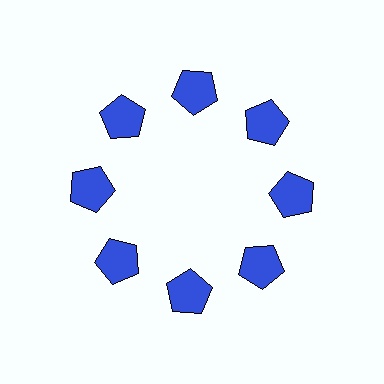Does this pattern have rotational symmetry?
Yes, this pattern has 8-fold rotational symmetry. It looks the same after rotating 45 degrees around the center.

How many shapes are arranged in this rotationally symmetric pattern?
There are 8 shapes, arranged in 8 groups of 1.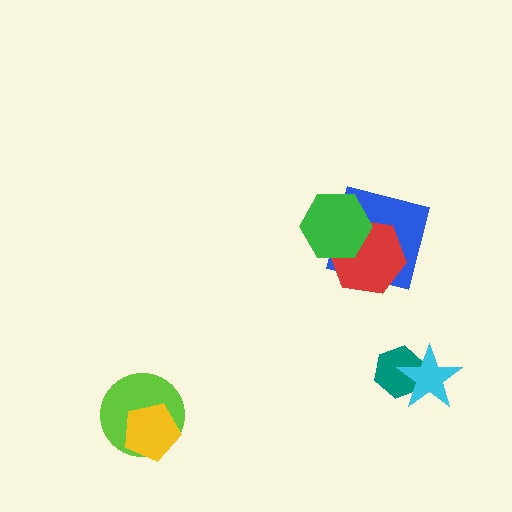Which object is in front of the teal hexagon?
The cyan star is in front of the teal hexagon.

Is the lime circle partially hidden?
Yes, it is partially covered by another shape.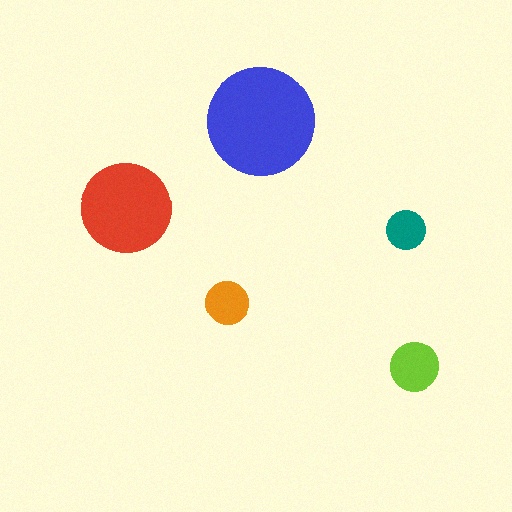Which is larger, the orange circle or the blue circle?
The blue one.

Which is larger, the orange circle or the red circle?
The red one.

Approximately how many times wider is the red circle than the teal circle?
About 2.5 times wider.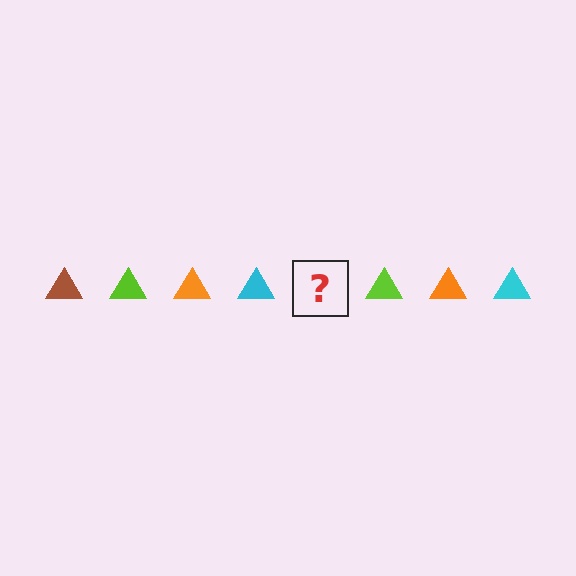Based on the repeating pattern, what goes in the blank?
The blank should be a brown triangle.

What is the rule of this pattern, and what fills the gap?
The rule is that the pattern cycles through brown, lime, orange, cyan triangles. The gap should be filled with a brown triangle.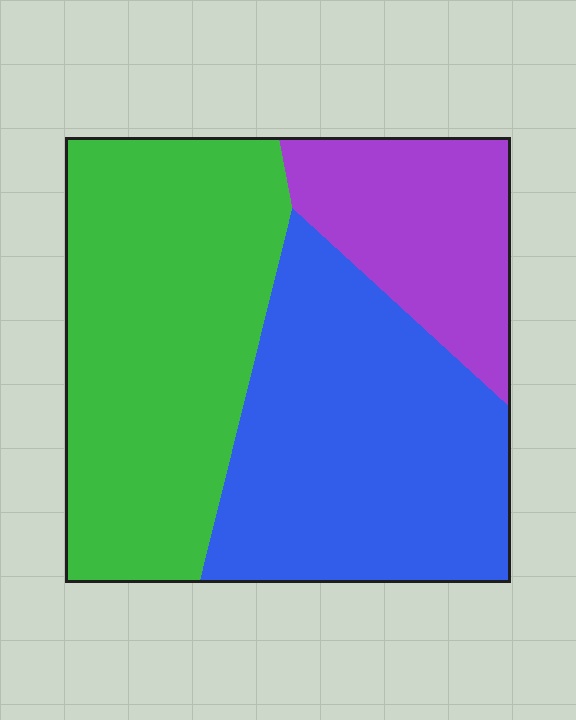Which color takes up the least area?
Purple, at roughly 20%.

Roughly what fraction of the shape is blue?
Blue takes up between a third and a half of the shape.